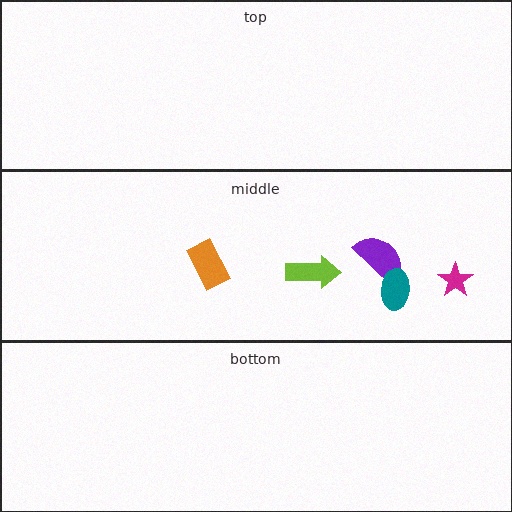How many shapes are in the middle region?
5.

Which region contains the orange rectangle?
The middle region.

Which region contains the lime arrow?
The middle region.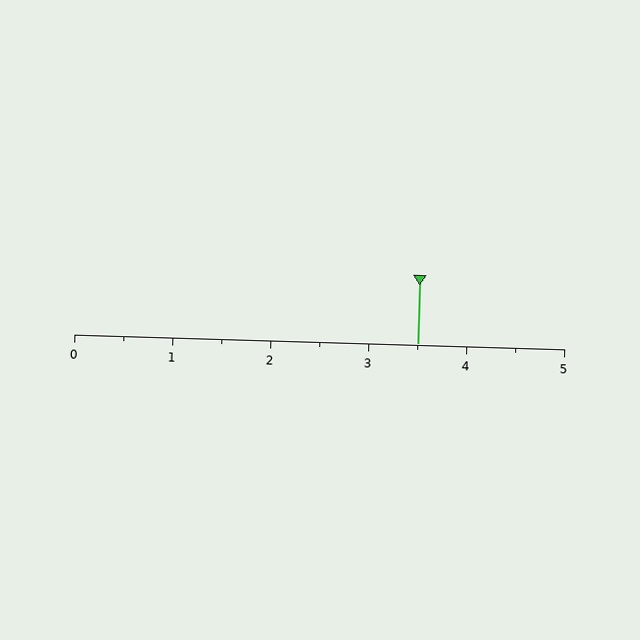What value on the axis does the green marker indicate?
The marker indicates approximately 3.5.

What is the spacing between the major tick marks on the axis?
The major ticks are spaced 1 apart.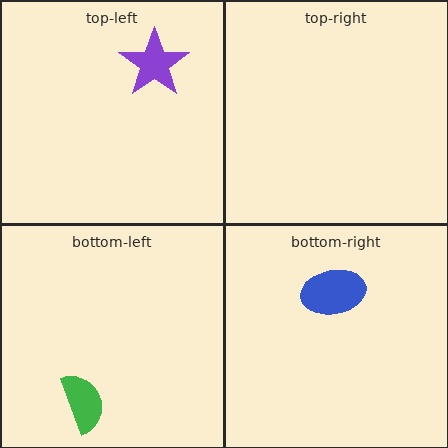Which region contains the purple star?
The top-left region.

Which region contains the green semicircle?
The bottom-left region.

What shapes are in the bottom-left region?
The green semicircle.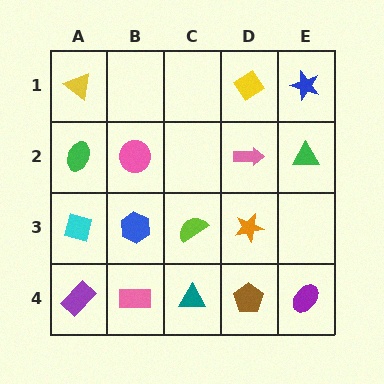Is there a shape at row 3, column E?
No, that cell is empty.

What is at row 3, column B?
A blue hexagon.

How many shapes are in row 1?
3 shapes.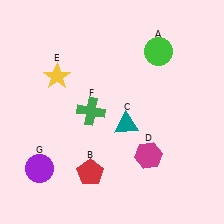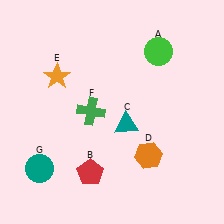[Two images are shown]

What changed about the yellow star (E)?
In Image 1, E is yellow. In Image 2, it changed to orange.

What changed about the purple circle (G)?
In Image 1, G is purple. In Image 2, it changed to teal.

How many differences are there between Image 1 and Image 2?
There are 3 differences between the two images.